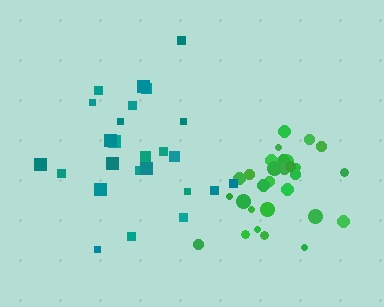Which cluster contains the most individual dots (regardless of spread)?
Green (29).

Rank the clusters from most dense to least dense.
green, teal.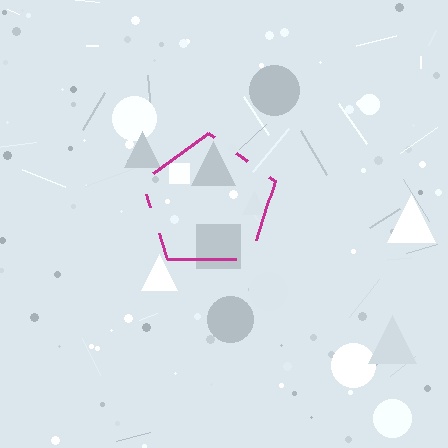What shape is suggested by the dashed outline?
The dashed outline suggests a pentagon.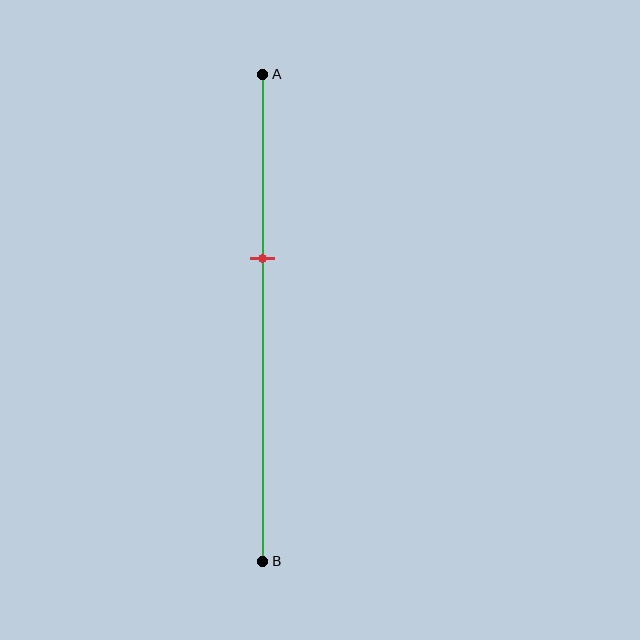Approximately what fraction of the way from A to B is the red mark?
The red mark is approximately 40% of the way from A to B.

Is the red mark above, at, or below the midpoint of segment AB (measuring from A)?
The red mark is above the midpoint of segment AB.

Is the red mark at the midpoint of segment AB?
No, the mark is at about 40% from A, not at the 50% midpoint.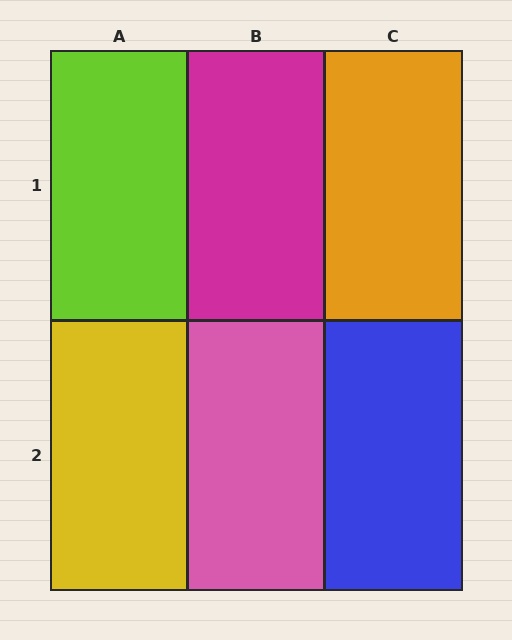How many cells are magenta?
1 cell is magenta.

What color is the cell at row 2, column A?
Yellow.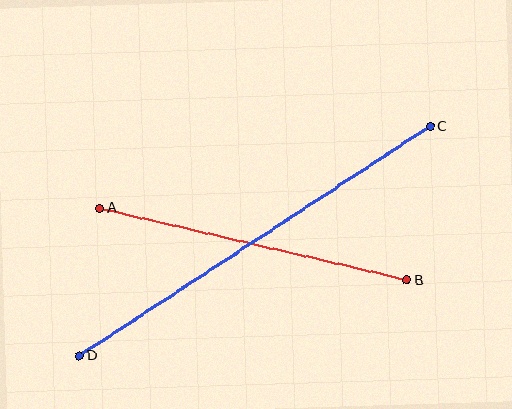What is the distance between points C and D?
The distance is approximately 419 pixels.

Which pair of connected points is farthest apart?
Points C and D are farthest apart.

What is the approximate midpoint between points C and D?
The midpoint is at approximately (255, 241) pixels.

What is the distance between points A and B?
The distance is approximately 316 pixels.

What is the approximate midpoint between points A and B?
The midpoint is at approximately (253, 244) pixels.